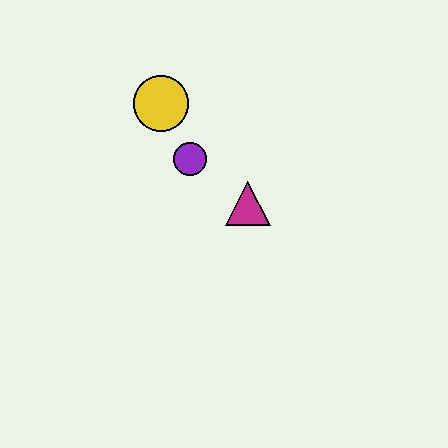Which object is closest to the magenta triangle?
The purple circle is closest to the magenta triangle.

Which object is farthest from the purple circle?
The magenta triangle is farthest from the purple circle.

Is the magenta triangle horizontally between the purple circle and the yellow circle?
No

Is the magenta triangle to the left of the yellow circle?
No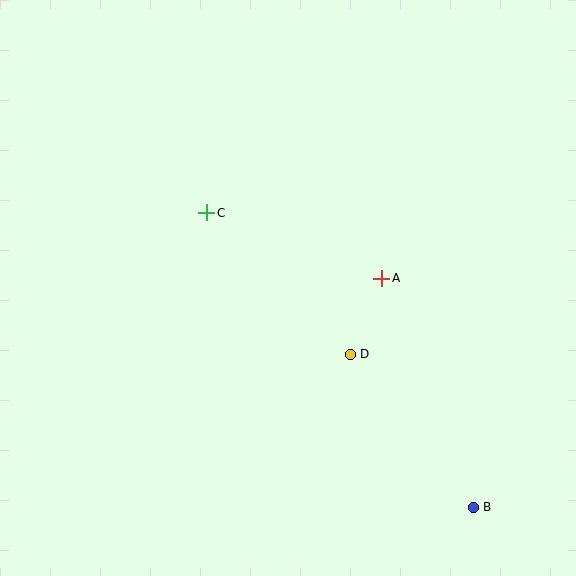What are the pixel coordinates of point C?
Point C is at (207, 213).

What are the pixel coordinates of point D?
Point D is at (350, 354).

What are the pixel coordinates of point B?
Point B is at (473, 507).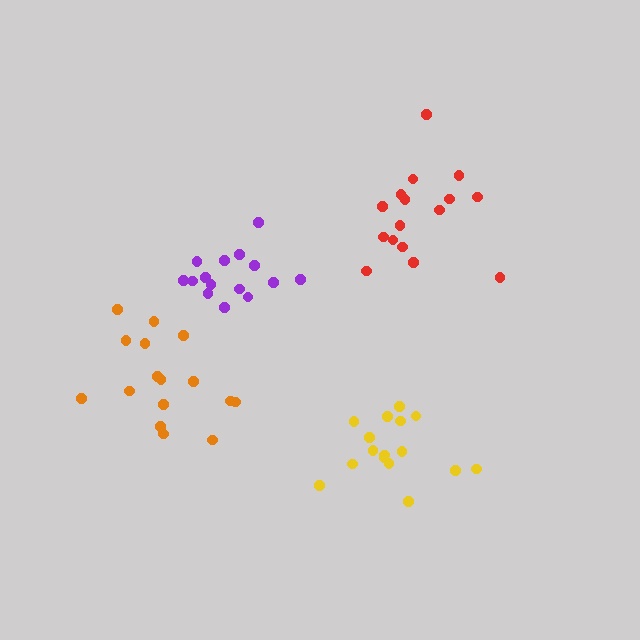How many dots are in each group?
Group 1: 16 dots, Group 2: 15 dots, Group 3: 16 dots, Group 4: 16 dots (63 total).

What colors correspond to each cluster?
The clusters are colored: orange, purple, red, yellow.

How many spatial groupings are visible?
There are 4 spatial groupings.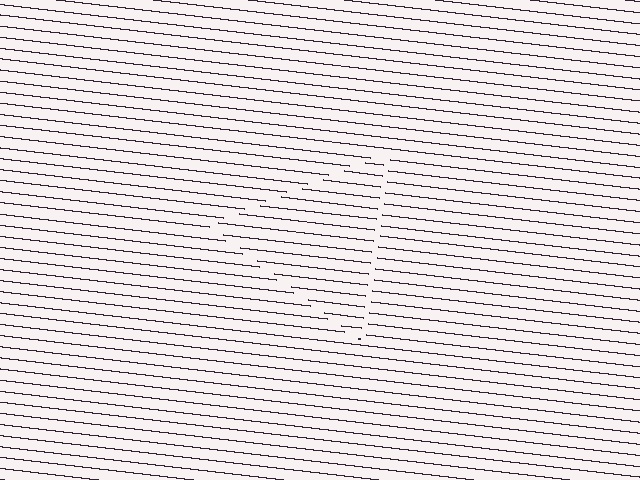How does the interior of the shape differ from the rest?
The interior of the shape contains the same grating, shifted by half a period — the contour is defined by the phase discontinuity where line-ends from the inner and outer gratings abut.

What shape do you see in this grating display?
An illusory triangle. The interior of the shape contains the same grating, shifted by half a period — the contour is defined by the phase discontinuity where line-ends from the inner and outer gratings abut.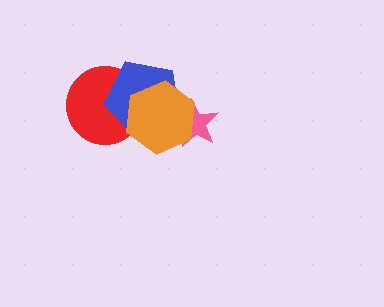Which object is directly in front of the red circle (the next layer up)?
The blue pentagon is directly in front of the red circle.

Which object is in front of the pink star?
The orange hexagon is in front of the pink star.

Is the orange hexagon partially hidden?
No, no other shape covers it.